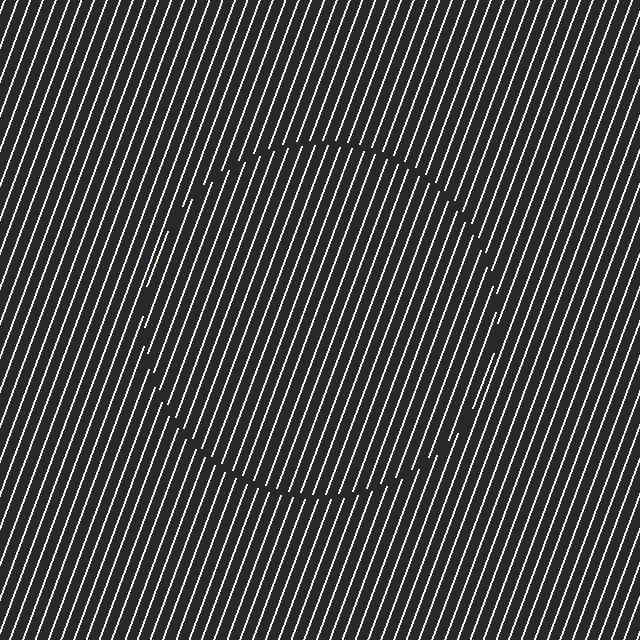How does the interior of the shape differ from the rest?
The interior of the shape contains the same grating, shifted by half a period — the contour is defined by the phase discontinuity where line-ends from the inner and outer gratings abut.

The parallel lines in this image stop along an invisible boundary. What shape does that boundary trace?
An illusory circle. The interior of the shape contains the same grating, shifted by half a period — the contour is defined by the phase discontinuity where line-ends from the inner and outer gratings abut.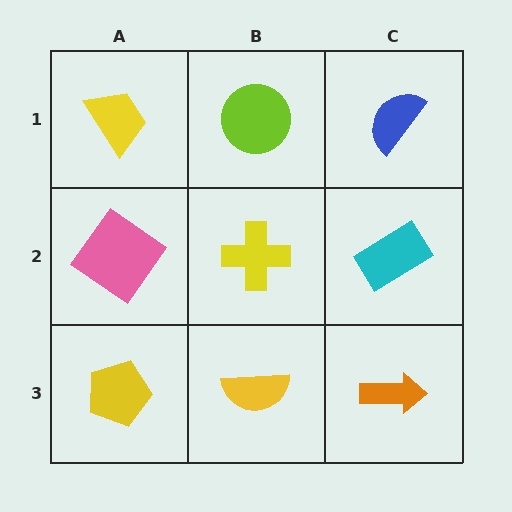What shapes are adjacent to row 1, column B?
A yellow cross (row 2, column B), a yellow trapezoid (row 1, column A), a blue semicircle (row 1, column C).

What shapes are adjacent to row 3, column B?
A yellow cross (row 2, column B), a yellow pentagon (row 3, column A), an orange arrow (row 3, column C).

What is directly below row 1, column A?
A pink diamond.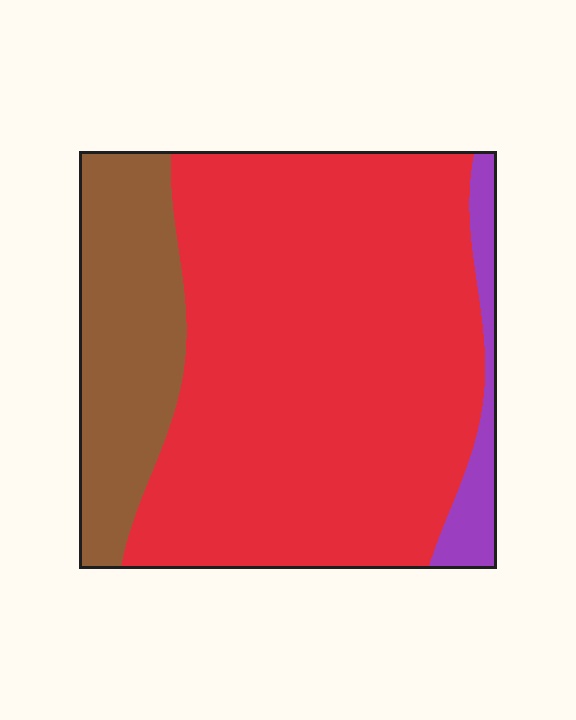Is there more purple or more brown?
Brown.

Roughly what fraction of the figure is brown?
Brown takes up between a sixth and a third of the figure.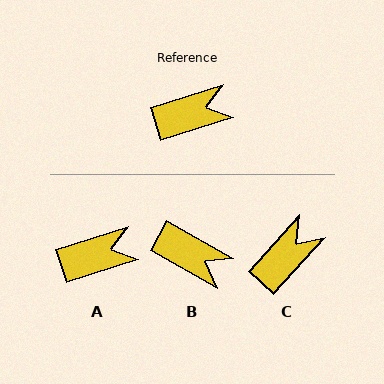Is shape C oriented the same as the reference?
No, it is off by about 30 degrees.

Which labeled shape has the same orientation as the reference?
A.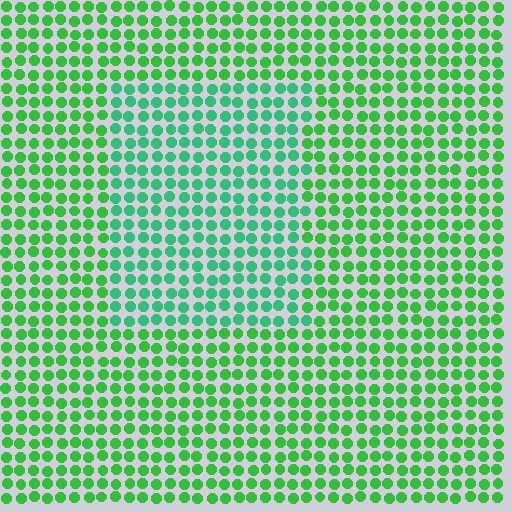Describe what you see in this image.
The image is filled with small green elements in a uniform arrangement. A rectangle-shaped region is visible where the elements are tinted to a slightly different hue, forming a subtle color boundary.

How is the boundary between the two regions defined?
The boundary is defined purely by a slight shift in hue (about 27 degrees). Spacing, size, and orientation are identical on both sides.